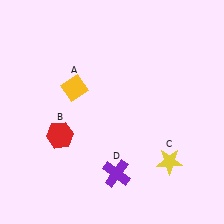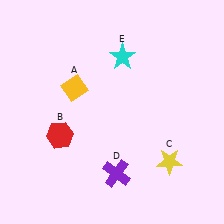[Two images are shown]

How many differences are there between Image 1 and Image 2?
There is 1 difference between the two images.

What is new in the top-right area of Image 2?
A cyan star (E) was added in the top-right area of Image 2.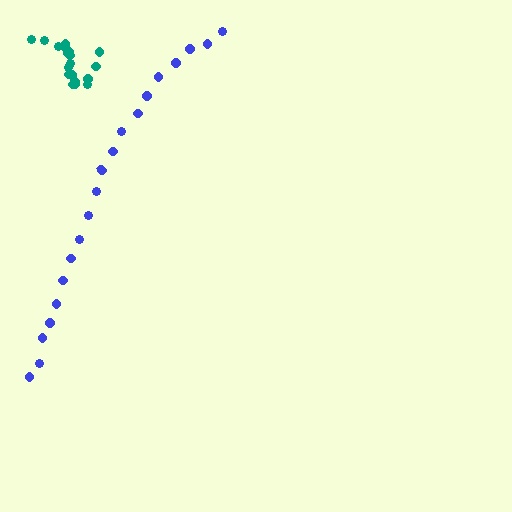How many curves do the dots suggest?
There are 2 distinct paths.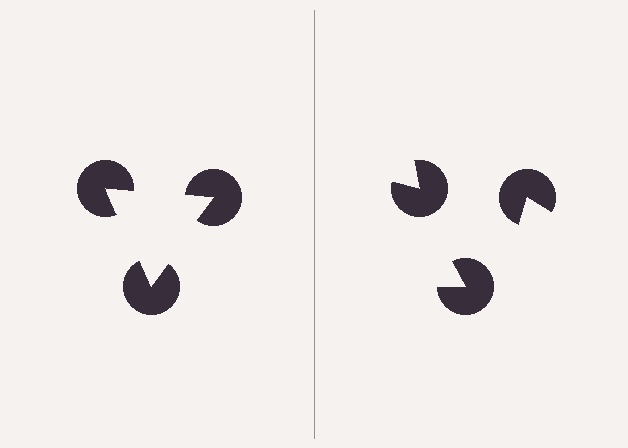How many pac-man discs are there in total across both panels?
6 — 3 on each side.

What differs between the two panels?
The pac-man discs are positioned identically on both sides; only the wedge orientations differ. On the left they align to a triangle; on the right they are misaligned.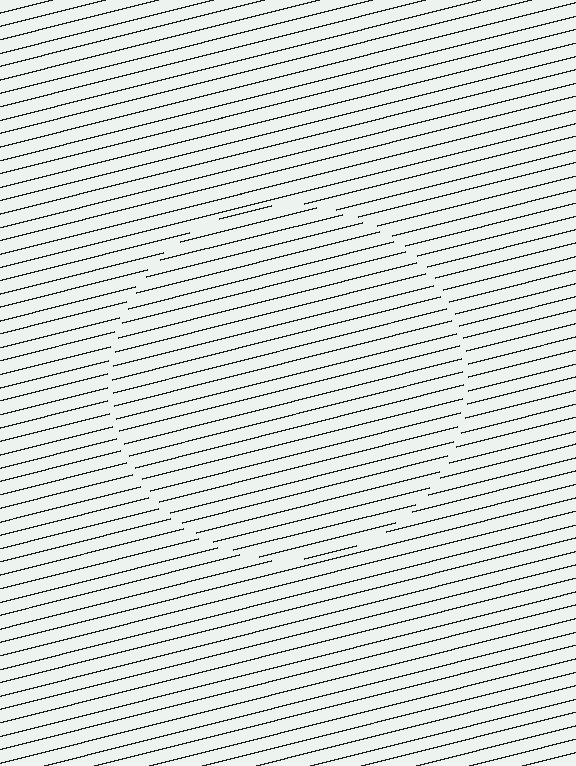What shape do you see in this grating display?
An illusory circle. The interior of the shape contains the same grating, shifted by half a period — the contour is defined by the phase discontinuity where line-ends from the inner and outer gratings abut.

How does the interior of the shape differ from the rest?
The interior of the shape contains the same grating, shifted by half a period — the contour is defined by the phase discontinuity where line-ends from the inner and outer gratings abut.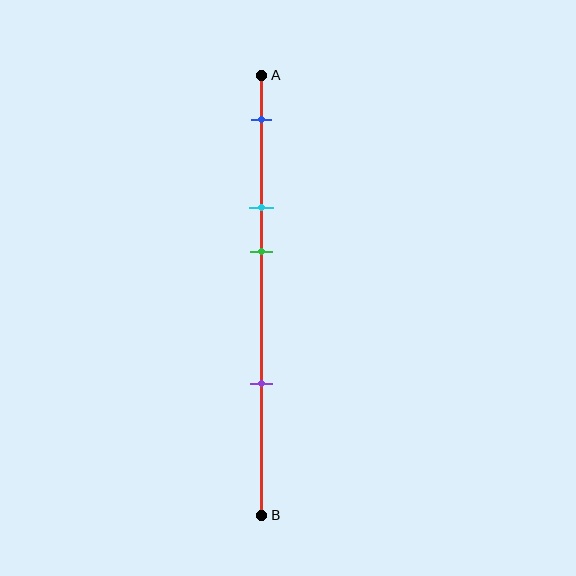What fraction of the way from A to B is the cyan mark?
The cyan mark is approximately 30% (0.3) of the way from A to B.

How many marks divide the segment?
There are 4 marks dividing the segment.